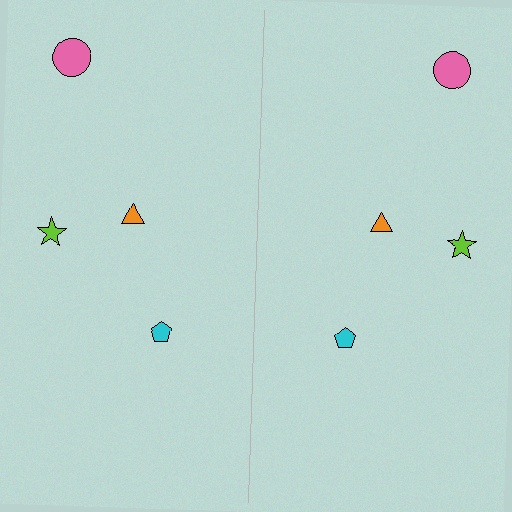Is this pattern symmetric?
Yes, this pattern has bilateral (reflection) symmetry.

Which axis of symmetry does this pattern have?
The pattern has a vertical axis of symmetry running through the center of the image.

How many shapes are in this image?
There are 8 shapes in this image.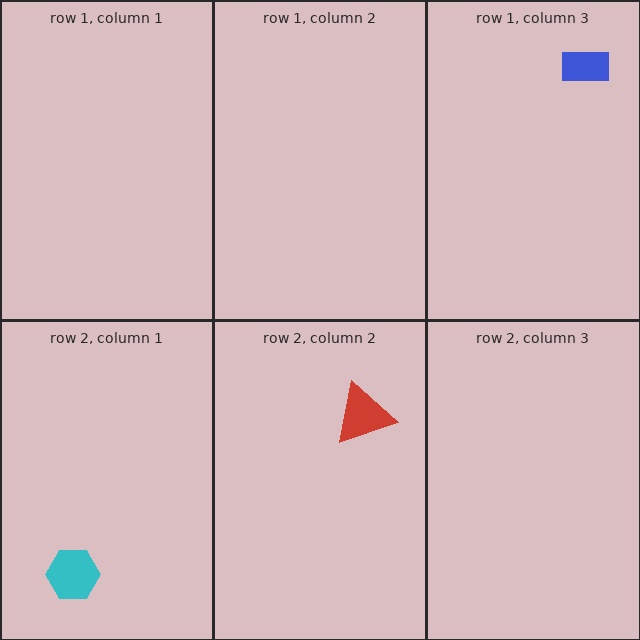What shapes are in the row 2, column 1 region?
The cyan hexagon.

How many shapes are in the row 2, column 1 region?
1.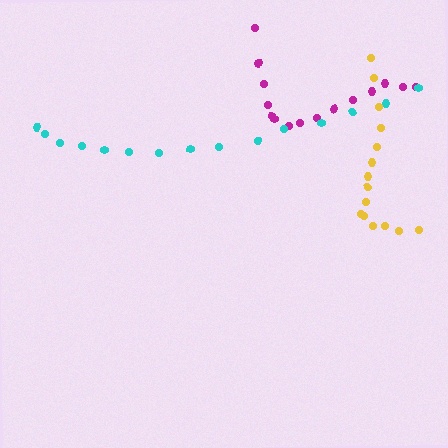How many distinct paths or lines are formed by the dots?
There are 3 distinct paths.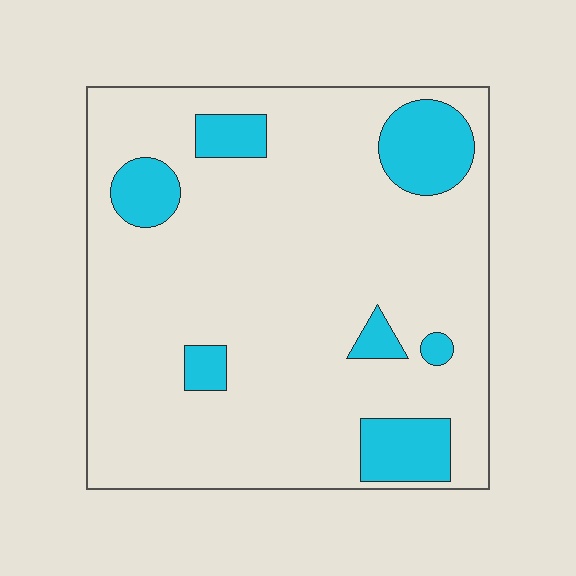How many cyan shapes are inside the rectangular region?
7.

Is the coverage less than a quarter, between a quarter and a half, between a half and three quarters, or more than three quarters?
Less than a quarter.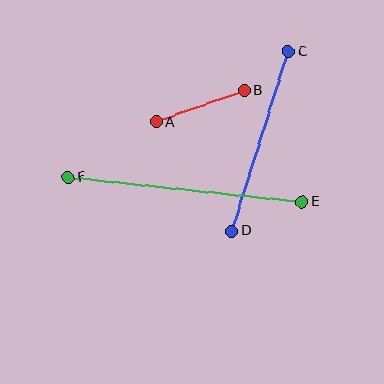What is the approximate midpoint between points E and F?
The midpoint is at approximately (185, 189) pixels.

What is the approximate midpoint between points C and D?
The midpoint is at approximately (260, 141) pixels.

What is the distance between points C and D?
The distance is approximately 188 pixels.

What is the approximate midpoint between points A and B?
The midpoint is at approximately (200, 106) pixels.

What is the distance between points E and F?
The distance is approximately 235 pixels.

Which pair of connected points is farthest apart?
Points E and F are farthest apart.